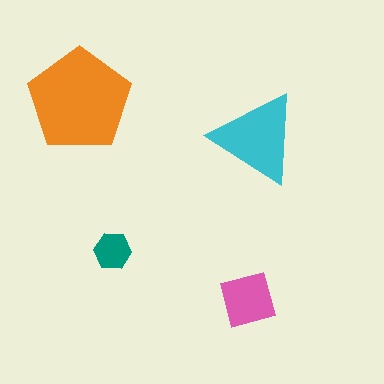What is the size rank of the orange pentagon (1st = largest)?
1st.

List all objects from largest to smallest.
The orange pentagon, the cyan triangle, the pink square, the teal hexagon.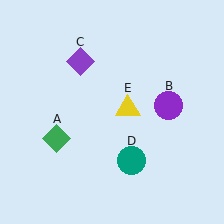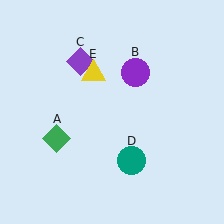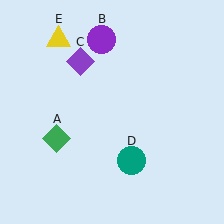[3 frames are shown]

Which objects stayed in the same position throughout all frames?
Green diamond (object A) and purple diamond (object C) and teal circle (object D) remained stationary.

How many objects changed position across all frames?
2 objects changed position: purple circle (object B), yellow triangle (object E).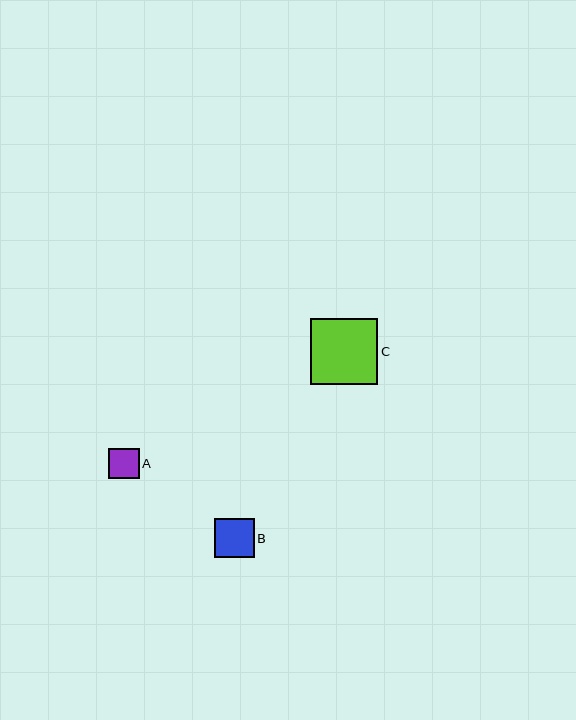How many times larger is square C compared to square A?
Square C is approximately 2.2 times the size of square A.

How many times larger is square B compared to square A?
Square B is approximately 1.3 times the size of square A.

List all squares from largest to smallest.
From largest to smallest: C, B, A.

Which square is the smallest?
Square A is the smallest with a size of approximately 31 pixels.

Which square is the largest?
Square C is the largest with a size of approximately 67 pixels.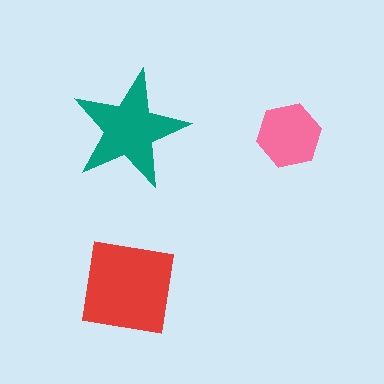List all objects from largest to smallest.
The red square, the teal star, the pink hexagon.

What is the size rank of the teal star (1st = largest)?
2nd.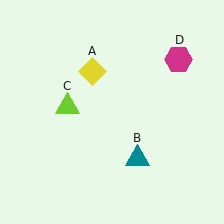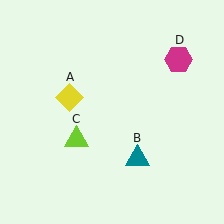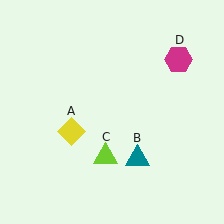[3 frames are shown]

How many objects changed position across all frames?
2 objects changed position: yellow diamond (object A), lime triangle (object C).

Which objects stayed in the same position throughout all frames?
Teal triangle (object B) and magenta hexagon (object D) remained stationary.